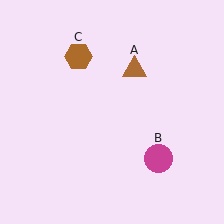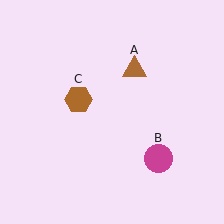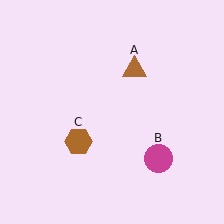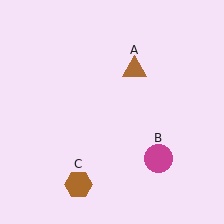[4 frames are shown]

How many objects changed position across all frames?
1 object changed position: brown hexagon (object C).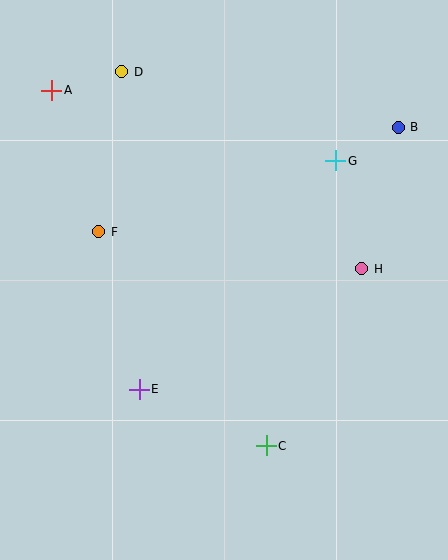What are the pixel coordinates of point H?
Point H is at (362, 269).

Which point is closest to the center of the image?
Point F at (99, 232) is closest to the center.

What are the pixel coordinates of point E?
Point E is at (139, 389).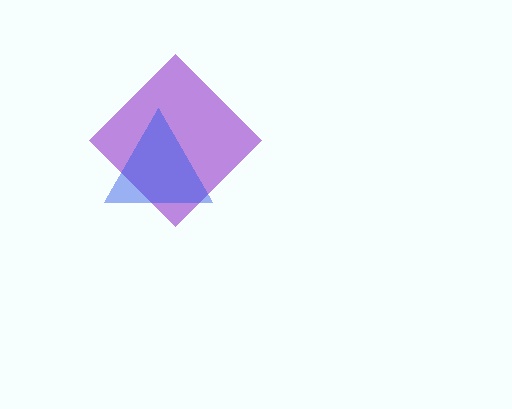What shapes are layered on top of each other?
The layered shapes are: a purple diamond, a blue triangle.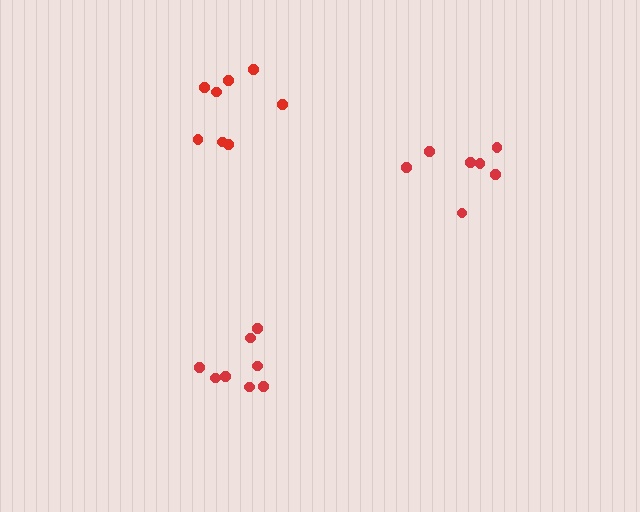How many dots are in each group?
Group 1: 7 dots, Group 2: 8 dots, Group 3: 8 dots (23 total).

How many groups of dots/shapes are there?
There are 3 groups.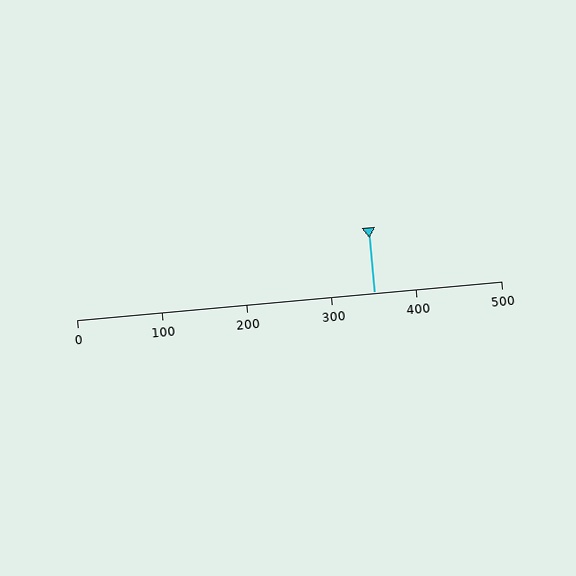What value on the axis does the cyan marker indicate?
The marker indicates approximately 350.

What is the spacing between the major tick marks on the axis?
The major ticks are spaced 100 apart.